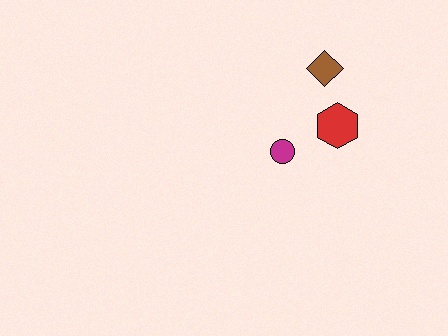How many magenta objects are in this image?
There is 1 magenta object.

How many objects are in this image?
There are 3 objects.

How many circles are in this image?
There is 1 circle.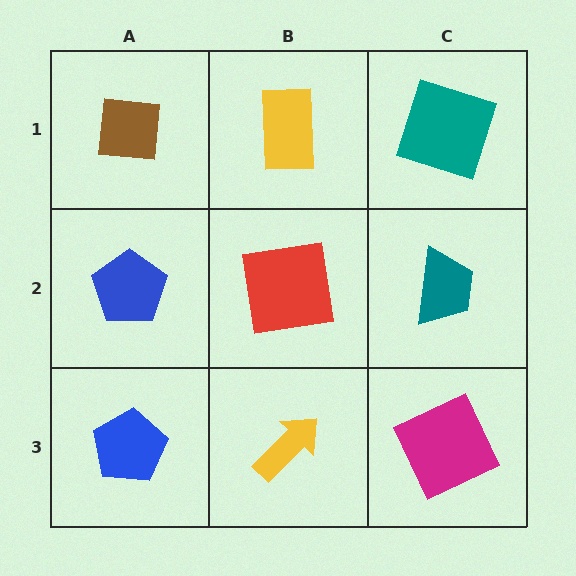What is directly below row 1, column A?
A blue pentagon.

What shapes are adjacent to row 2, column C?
A teal square (row 1, column C), a magenta square (row 3, column C), a red square (row 2, column B).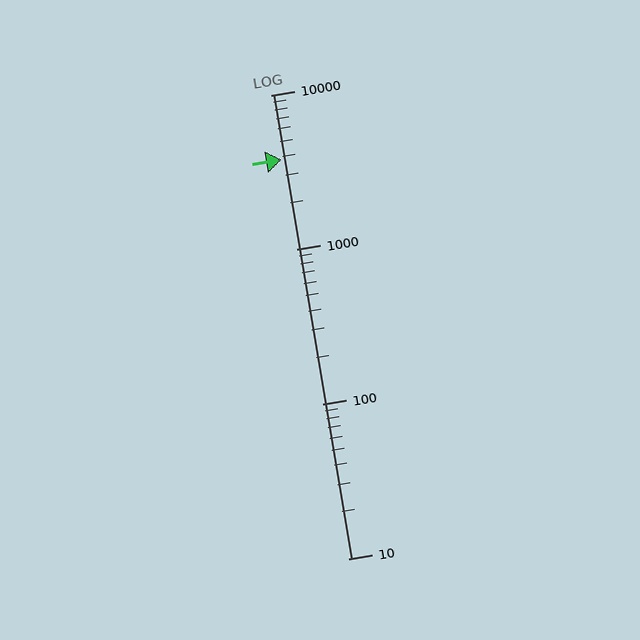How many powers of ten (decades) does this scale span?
The scale spans 3 decades, from 10 to 10000.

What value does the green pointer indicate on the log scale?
The pointer indicates approximately 3800.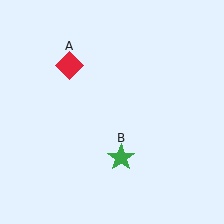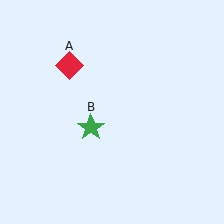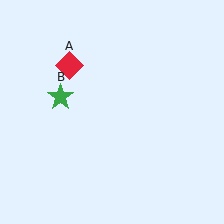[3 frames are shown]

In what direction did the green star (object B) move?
The green star (object B) moved up and to the left.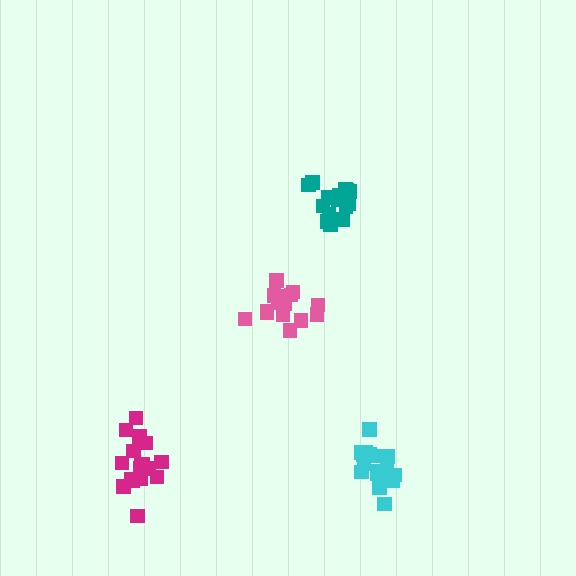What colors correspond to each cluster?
The clusters are colored: cyan, teal, pink, magenta.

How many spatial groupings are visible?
There are 4 spatial groupings.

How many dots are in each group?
Group 1: 18 dots, Group 2: 16 dots, Group 3: 15 dots, Group 4: 18 dots (67 total).